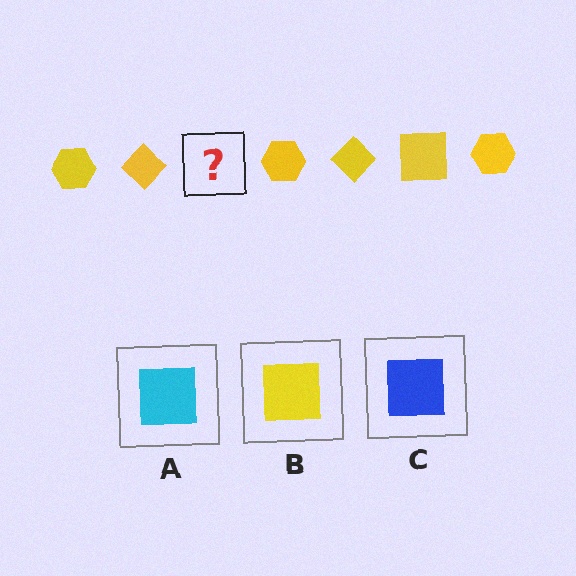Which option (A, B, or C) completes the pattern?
B.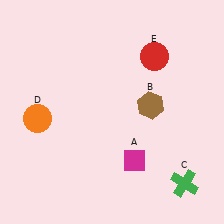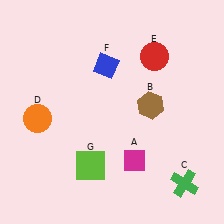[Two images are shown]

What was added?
A blue diamond (F), a lime square (G) were added in Image 2.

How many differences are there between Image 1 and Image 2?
There are 2 differences between the two images.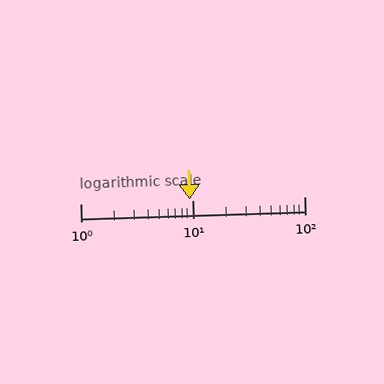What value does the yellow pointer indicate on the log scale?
The pointer indicates approximately 9.5.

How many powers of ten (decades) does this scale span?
The scale spans 2 decades, from 1 to 100.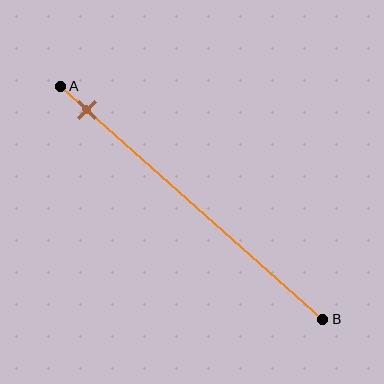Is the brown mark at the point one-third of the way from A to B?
No, the mark is at about 10% from A, not at the 33% one-third point.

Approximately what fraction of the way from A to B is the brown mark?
The brown mark is approximately 10% of the way from A to B.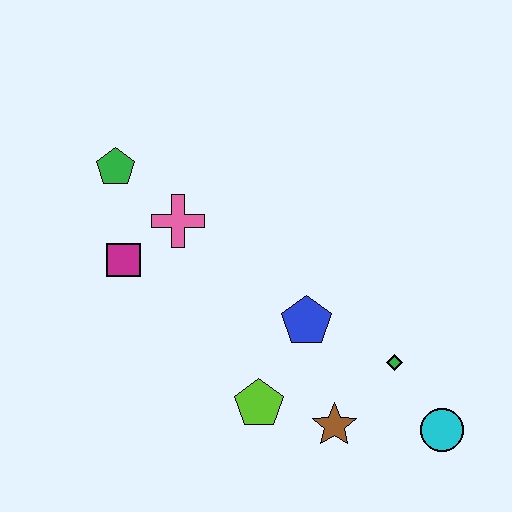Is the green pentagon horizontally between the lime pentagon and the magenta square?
No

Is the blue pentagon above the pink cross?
No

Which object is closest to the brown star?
The lime pentagon is closest to the brown star.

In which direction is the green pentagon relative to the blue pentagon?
The green pentagon is to the left of the blue pentagon.